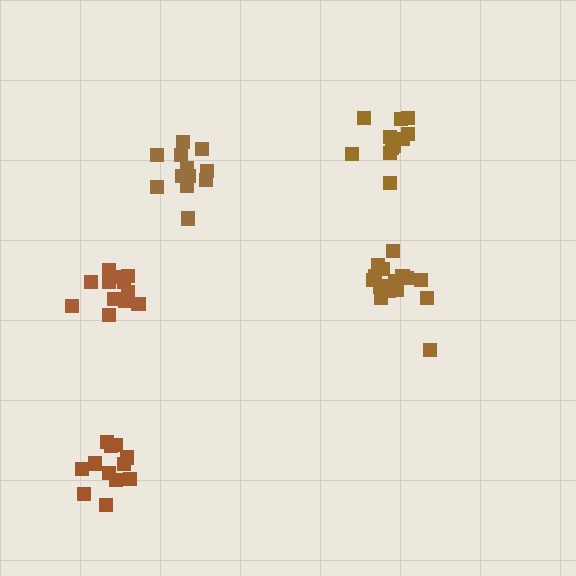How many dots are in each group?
Group 1: 12 dots, Group 2: 12 dots, Group 3: 15 dots, Group 4: 11 dots, Group 5: 12 dots (62 total).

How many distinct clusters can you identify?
There are 5 distinct clusters.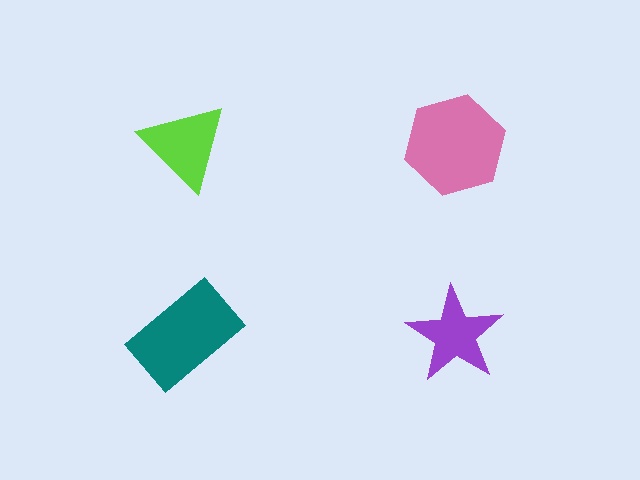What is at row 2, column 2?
A purple star.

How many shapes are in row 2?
2 shapes.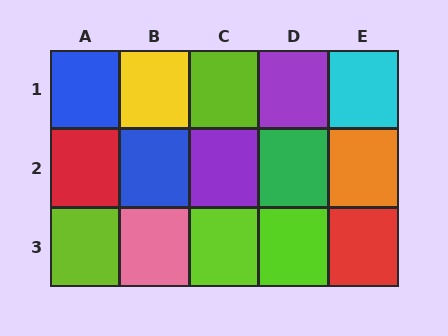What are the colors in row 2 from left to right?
Red, blue, purple, green, orange.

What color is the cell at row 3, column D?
Lime.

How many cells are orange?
1 cell is orange.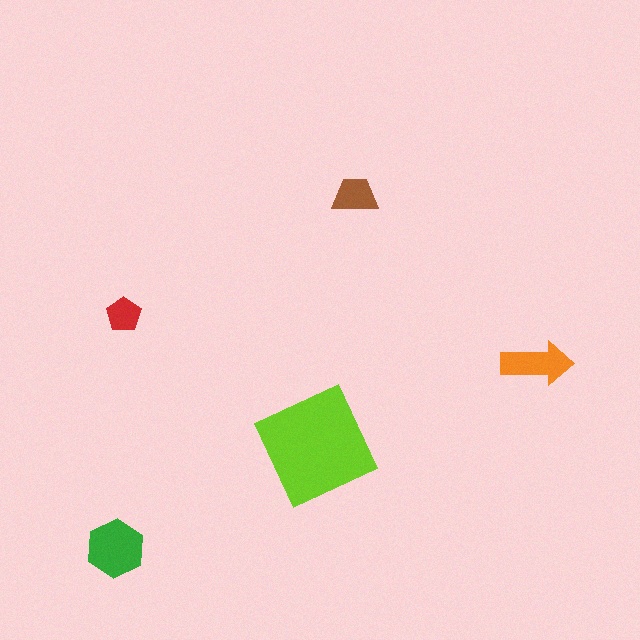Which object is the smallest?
The red pentagon.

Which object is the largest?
The lime square.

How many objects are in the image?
There are 5 objects in the image.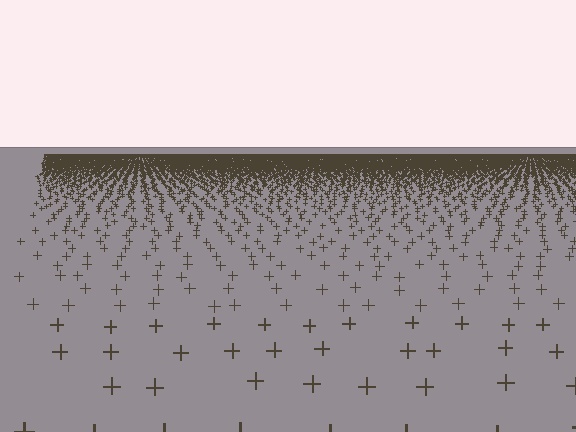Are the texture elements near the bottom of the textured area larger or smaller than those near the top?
Larger. Near the bottom, elements are closer to the viewer and appear at a bigger on-screen size.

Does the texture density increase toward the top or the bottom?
Density increases toward the top.